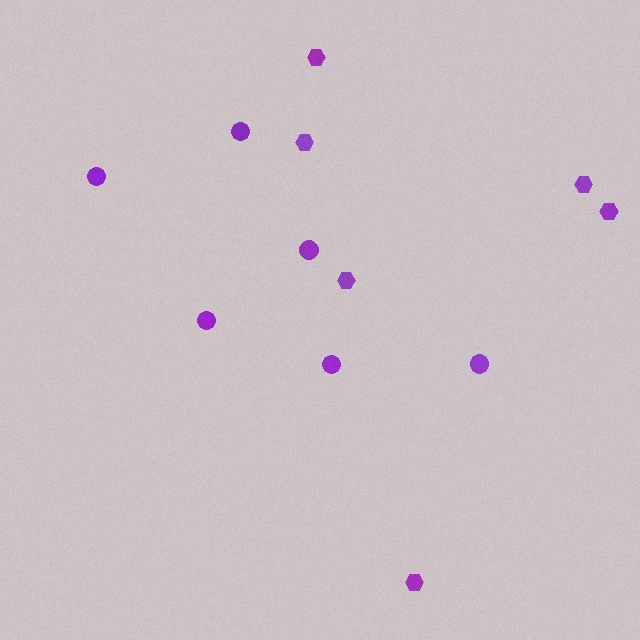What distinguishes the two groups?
There are 2 groups: one group of circles (6) and one group of hexagons (6).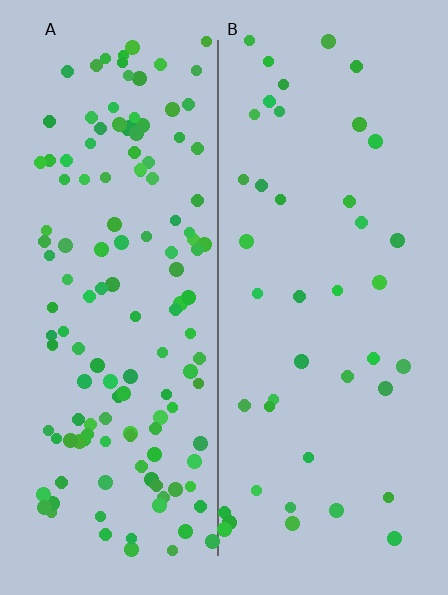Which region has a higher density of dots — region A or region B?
A (the left).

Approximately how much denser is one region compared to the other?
Approximately 3.3× — region A over region B.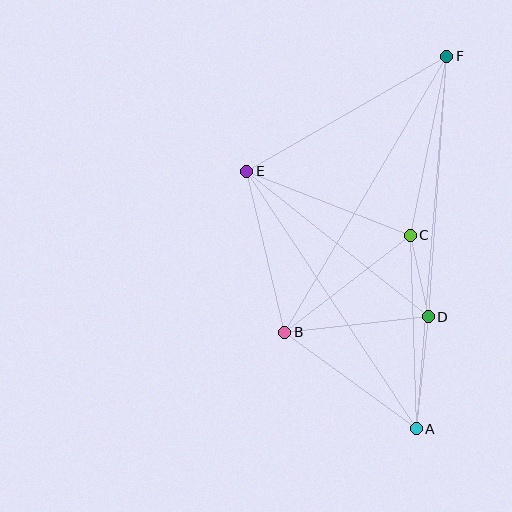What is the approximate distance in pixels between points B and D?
The distance between B and D is approximately 144 pixels.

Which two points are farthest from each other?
Points A and F are farthest from each other.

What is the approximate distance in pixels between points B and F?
The distance between B and F is approximately 320 pixels.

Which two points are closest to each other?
Points C and D are closest to each other.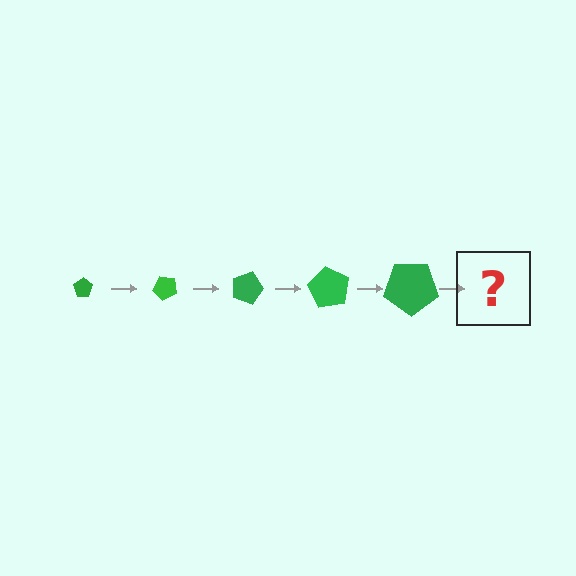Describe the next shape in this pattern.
It should be a pentagon, larger than the previous one and rotated 225 degrees from the start.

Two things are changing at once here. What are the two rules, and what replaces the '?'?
The two rules are that the pentagon grows larger each step and it rotates 45 degrees each step. The '?' should be a pentagon, larger than the previous one and rotated 225 degrees from the start.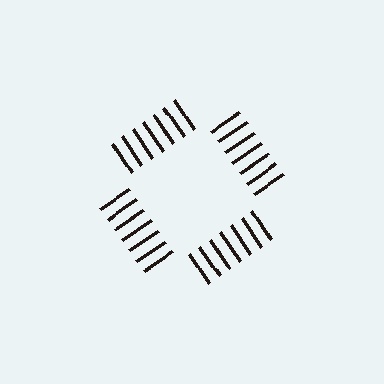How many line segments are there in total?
28 — 7 along each of the 4 edges.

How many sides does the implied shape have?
4 sides — the line-ends trace a square.